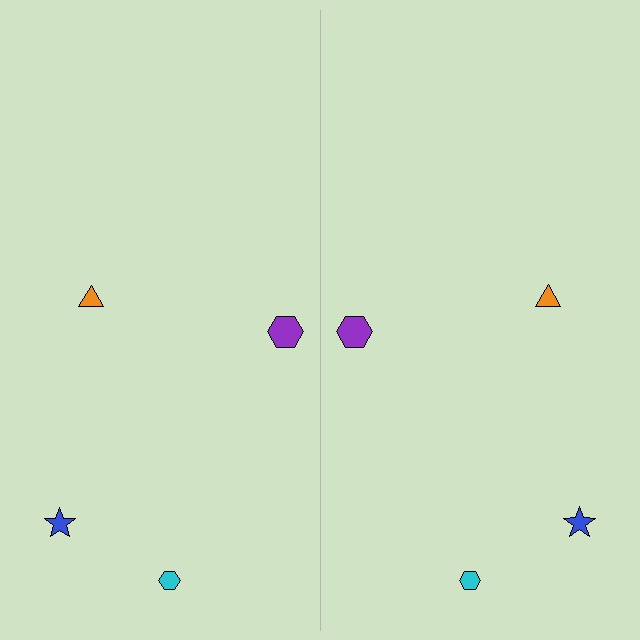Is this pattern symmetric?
Yes, this pattern has bilateral (reflection) symmetry.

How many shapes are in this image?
There are 8 shapes in this image.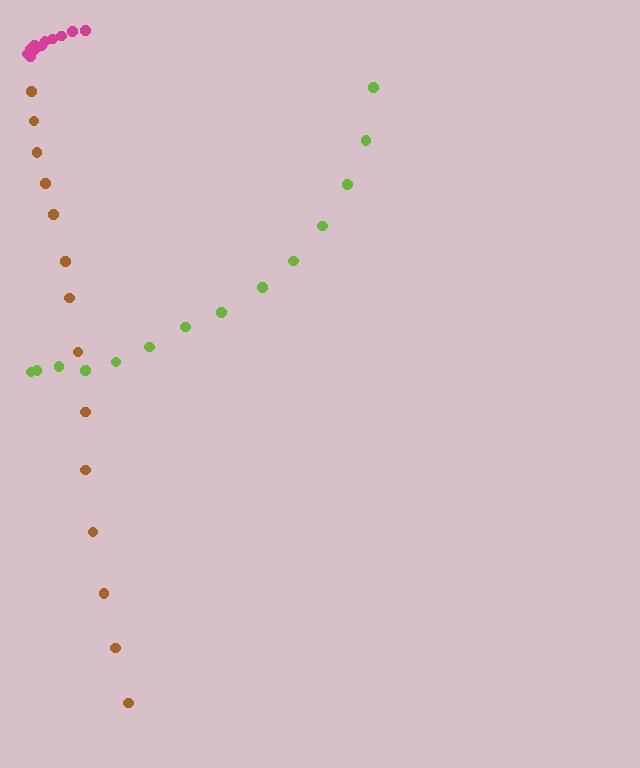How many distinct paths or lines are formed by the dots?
There are 3 distinct paths.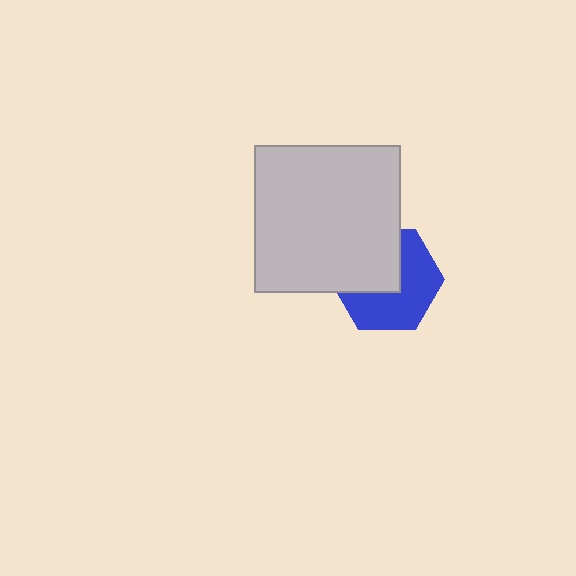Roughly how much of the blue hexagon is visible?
About half of it is visible (roughly 56%).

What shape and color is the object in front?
The object in front is a light gray square.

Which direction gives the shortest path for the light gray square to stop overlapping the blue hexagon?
Moving toward the upper-left gives the shortest separation.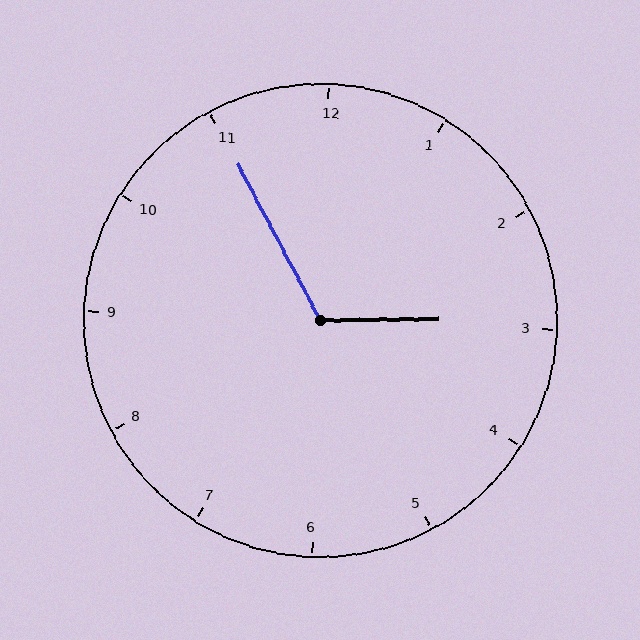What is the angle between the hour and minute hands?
Approximately 118 degrees.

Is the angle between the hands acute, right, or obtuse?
It is obtuse.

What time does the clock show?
2:55.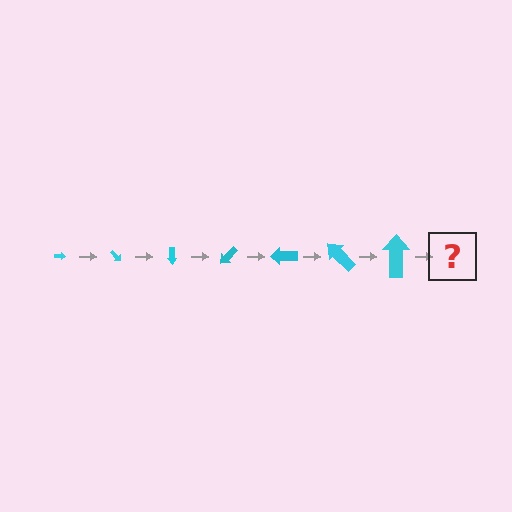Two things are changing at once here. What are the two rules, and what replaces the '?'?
The two rules are that the arrow grows larger each step and it rotates 45 degrees each step. The '?' should be an arrow, larger than the previous one and rotated 315 degrees from the start.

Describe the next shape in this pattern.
It should be an arrow, larger than the previous one and rotated 315 degrees from the start.